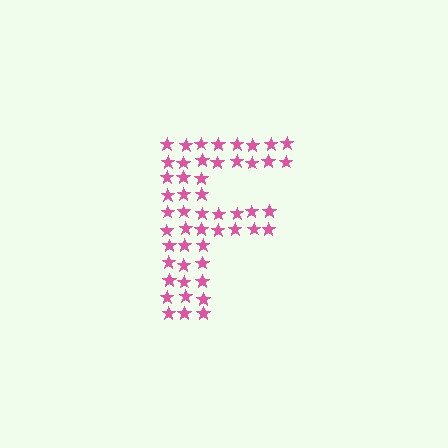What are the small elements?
The small elements are stars.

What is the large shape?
The large shape is the letter F.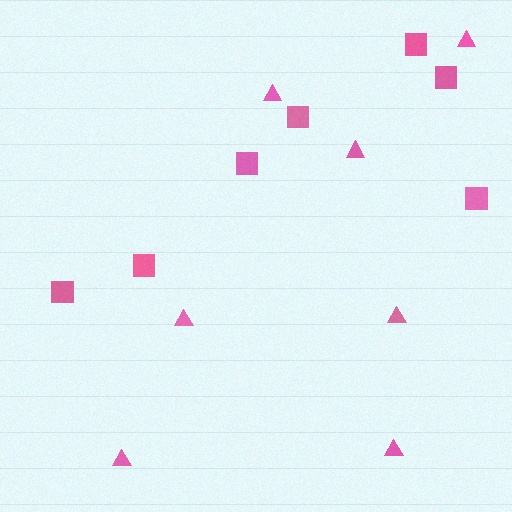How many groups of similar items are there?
There are 2 groups: one group of triangles (7) and one group of squares (7).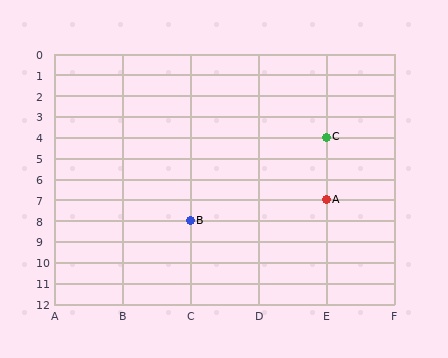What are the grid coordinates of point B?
Point B is at grid coordinates (C, 8).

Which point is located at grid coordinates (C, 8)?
Point B is at (C, 8).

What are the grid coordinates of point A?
Point A is at grid coordinates (E, 7).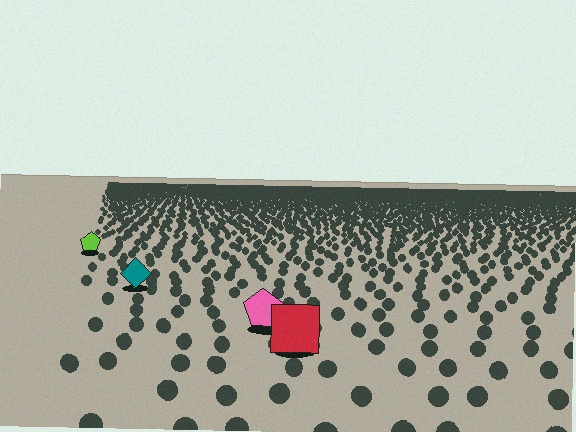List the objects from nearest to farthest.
From nearest to farthest: the red square, the pink pentagon, the teal diamond, the lime pentagon.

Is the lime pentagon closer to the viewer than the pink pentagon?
No. The pink pentagon is closer — you can tell from the texture gradient: the ground texture is coarser near it.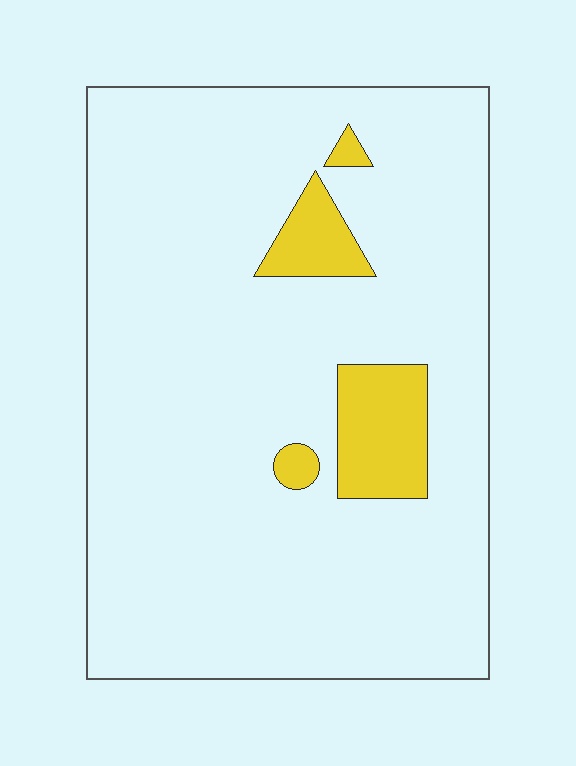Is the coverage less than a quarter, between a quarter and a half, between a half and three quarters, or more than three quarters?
Less than a quarter.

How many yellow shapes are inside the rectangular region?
4.